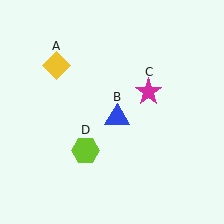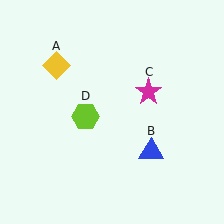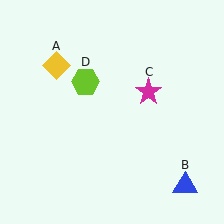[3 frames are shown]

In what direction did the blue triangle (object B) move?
The blue triangle (object B) moved down and to the right.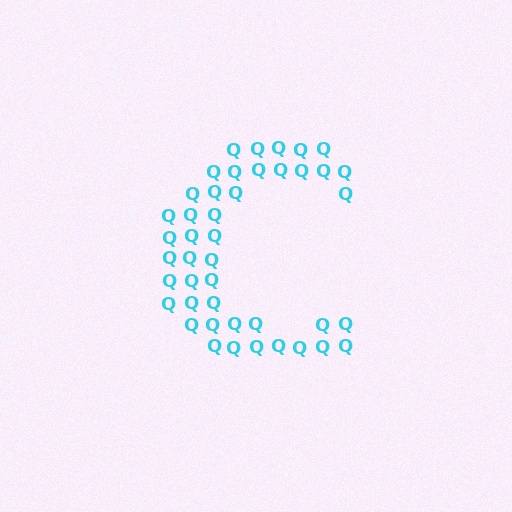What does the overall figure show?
The overall figure shows the letter C.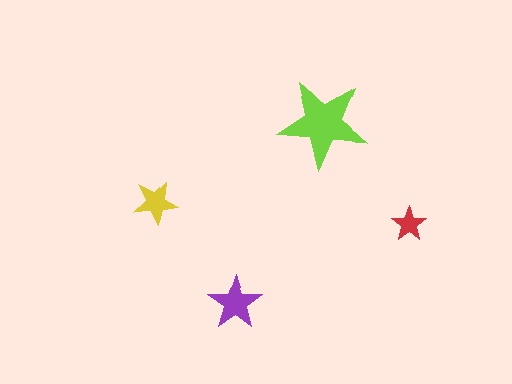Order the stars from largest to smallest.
the lime one, the purple one, the yellow one, the red one.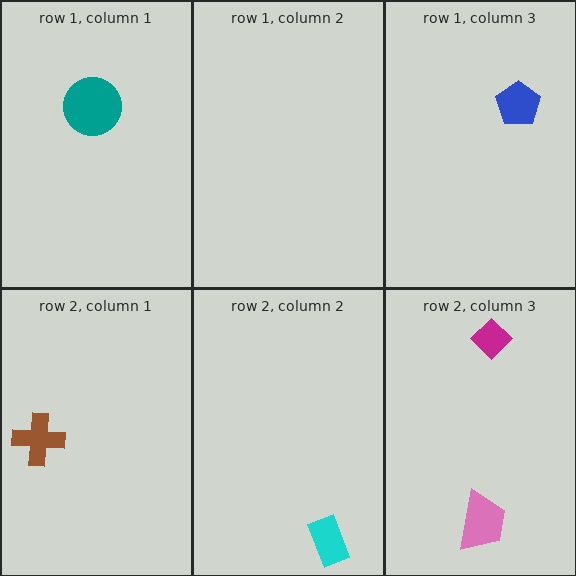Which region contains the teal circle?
The row 1, column 1 region.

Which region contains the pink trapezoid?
The row 2, column 3 region.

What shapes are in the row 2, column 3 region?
The pink trapezoid, the magenta diamond.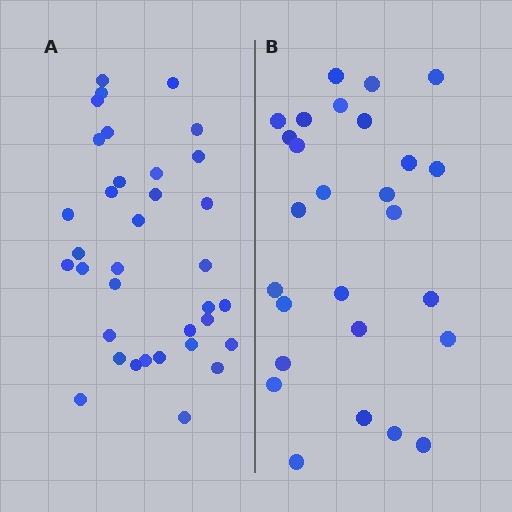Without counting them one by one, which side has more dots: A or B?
Region A (the left region) has more dots.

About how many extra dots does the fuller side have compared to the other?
Region A has roughly 8 or so more dots than region B.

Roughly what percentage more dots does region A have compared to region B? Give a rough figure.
About 30% more.